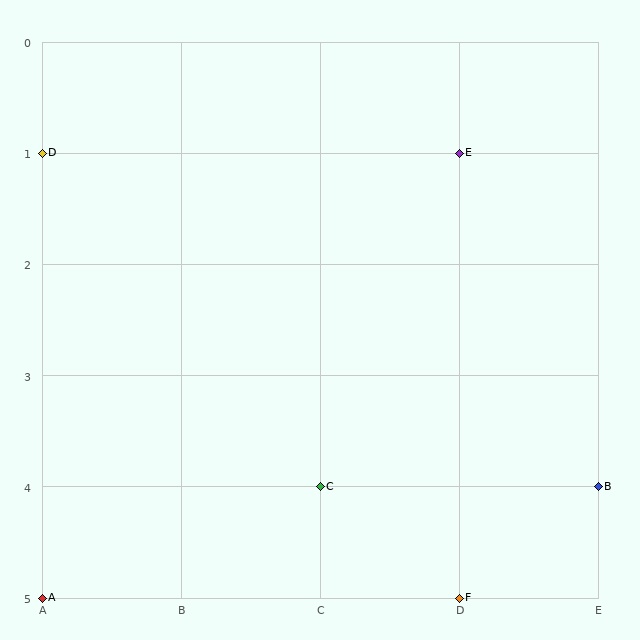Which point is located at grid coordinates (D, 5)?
Point F is at (D, 5).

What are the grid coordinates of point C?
Point C is at grid coordinates (C, 4).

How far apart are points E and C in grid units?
Points E and C are 1 column and 3 rows apart (about 3.2 grid units diagonally).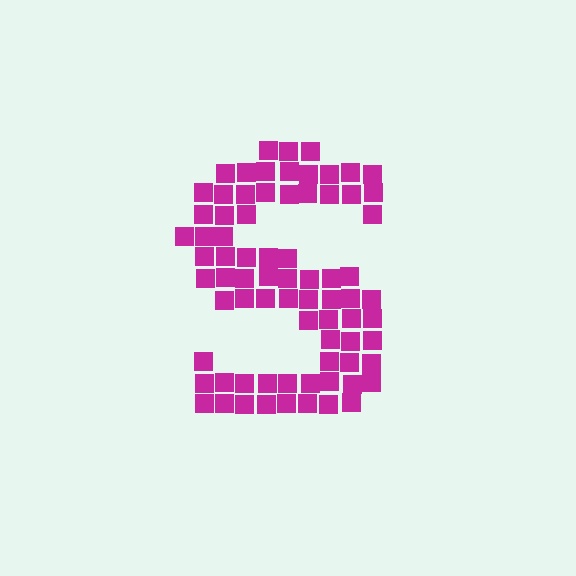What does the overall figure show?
The overall figure shows the letter S.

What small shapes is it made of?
It is made of small squares.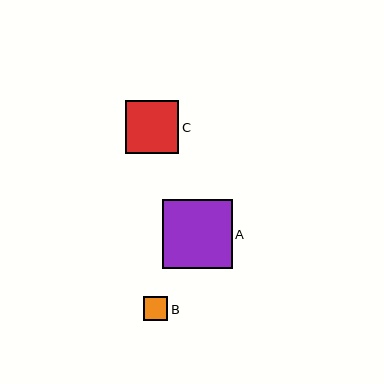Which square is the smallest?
Square B is the smallest with a size of approximately 25 pixels.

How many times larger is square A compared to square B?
Square A is approximately 2.8 times the size of square B.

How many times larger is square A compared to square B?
Square A is approximately 2.8 times the size of square B.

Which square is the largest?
Square A is the largest with a size of approximately 70 pixels.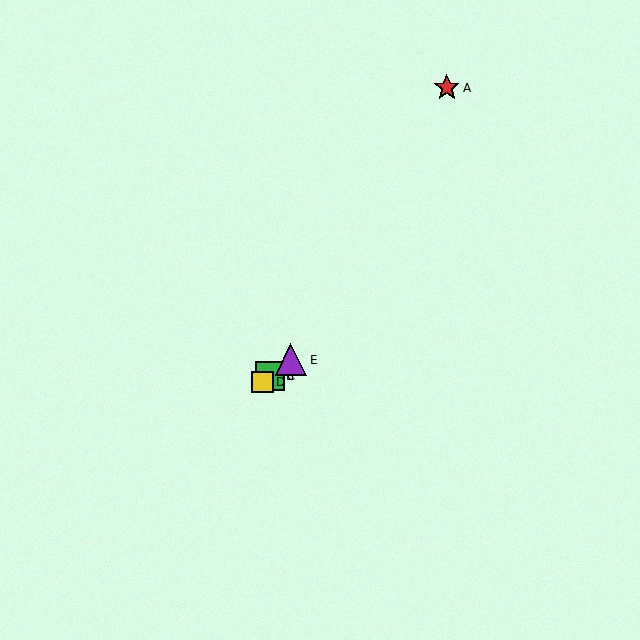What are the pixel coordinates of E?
Object E is at (291, 360).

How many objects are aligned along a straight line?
4 objects (B, C, D, E) are aligned along a straight line.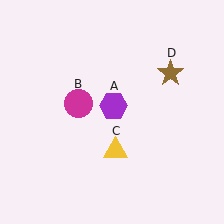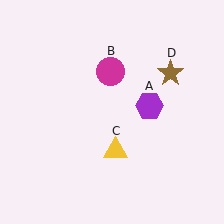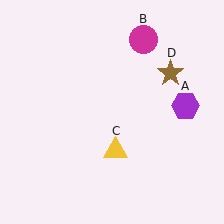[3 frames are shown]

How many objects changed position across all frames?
2 objects changed position: purple hexagon (object A), magenta circle (object B).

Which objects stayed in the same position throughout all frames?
Yellow triangle (object C) and brown star (object D) remained stationary.